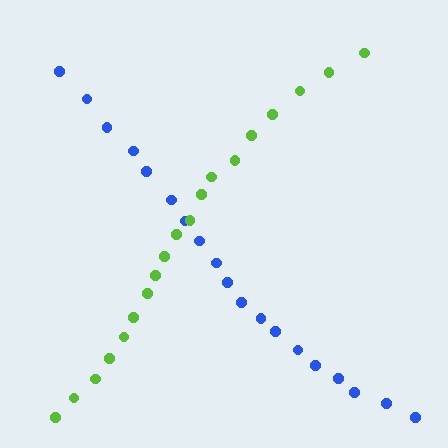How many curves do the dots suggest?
There are 2 distinct paths.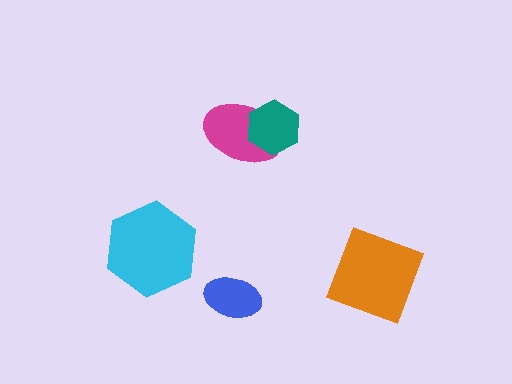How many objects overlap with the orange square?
0 objects overlap with the orange square.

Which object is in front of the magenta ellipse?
The teal hexagon is in front of the magenta ellipse.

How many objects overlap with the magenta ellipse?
1 object overlaps with the magenta ellipse.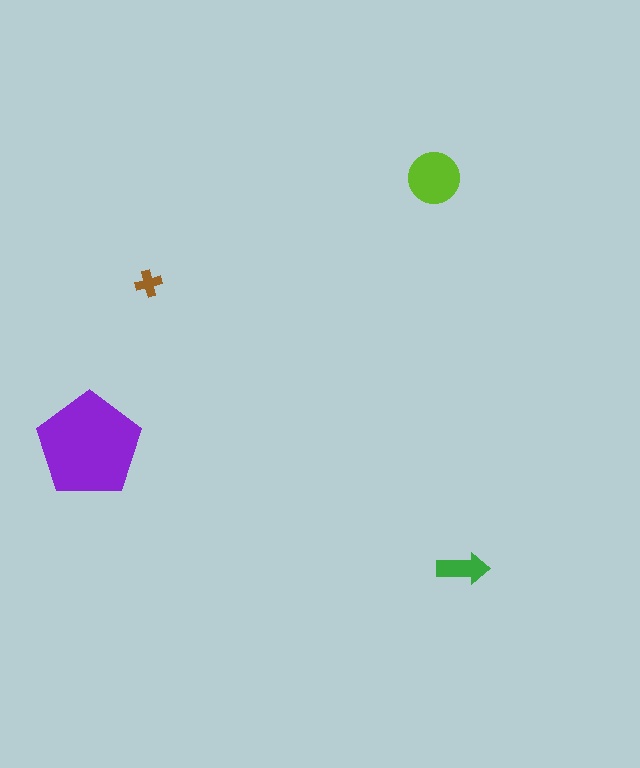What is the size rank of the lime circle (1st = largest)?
2nd.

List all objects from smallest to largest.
The brown cross, the green arrow, the lime circle, the purple pentagon.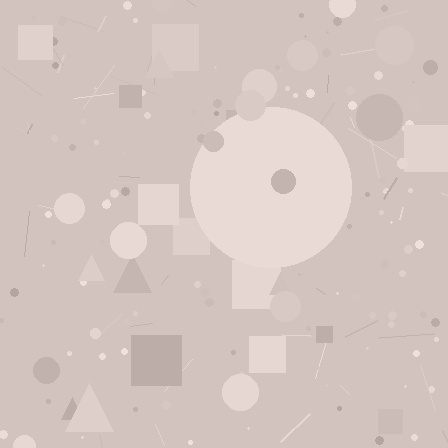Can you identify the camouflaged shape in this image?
The camouflaged shape is a circle.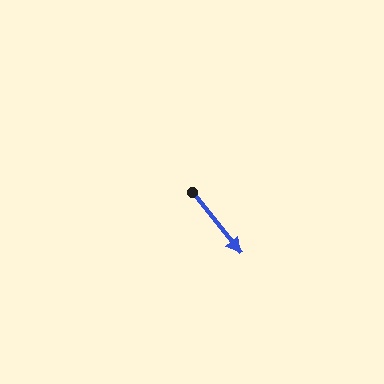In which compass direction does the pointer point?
Southeast.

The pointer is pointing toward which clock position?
Roughly 5 o'clock.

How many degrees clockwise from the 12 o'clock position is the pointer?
Approximately 141 degrees.